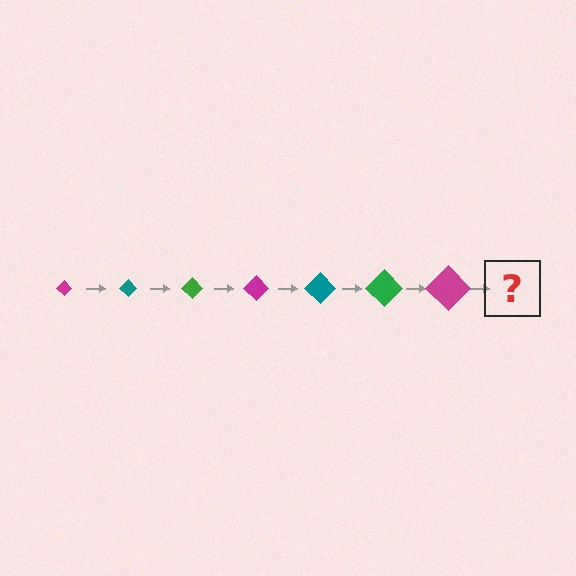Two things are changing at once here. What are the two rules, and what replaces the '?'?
The two rules are that the diamond grows larger each step and the color cycles through magenta, teal, and green. The '?' should be a teal diamond, larger than the previous one.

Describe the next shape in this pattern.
It should be a teal diamond, larger than the previous one.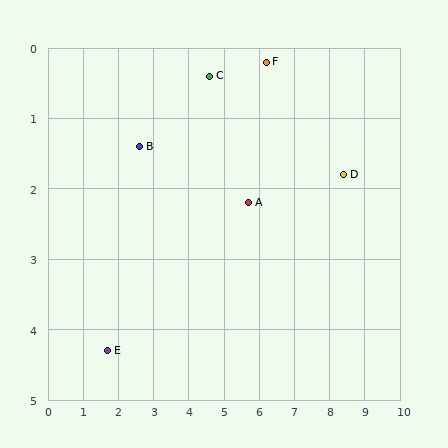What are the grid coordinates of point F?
Point F is at approximately (6.2, 0.2).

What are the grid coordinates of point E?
Point E is at approximately (1.7, 4.3).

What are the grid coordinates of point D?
Point D is at approximately (8.4, 1.8).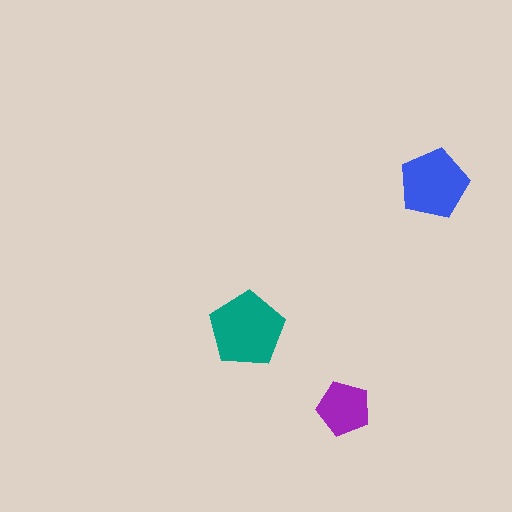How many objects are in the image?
There are 3 objects in the image.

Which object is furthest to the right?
The blue pentagon is rightmost.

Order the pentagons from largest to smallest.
the teal one, the blue one, the purple one.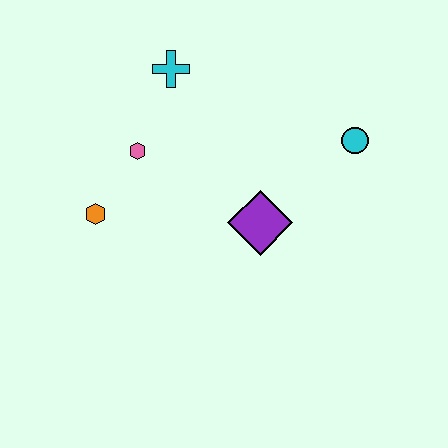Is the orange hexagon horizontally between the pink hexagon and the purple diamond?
No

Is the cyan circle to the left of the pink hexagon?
No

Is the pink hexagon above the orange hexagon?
Yes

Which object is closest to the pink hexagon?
The orange hexagon is closest to the pink hexagon.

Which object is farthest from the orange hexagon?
The cyan circle is farthest from the orange hexagon.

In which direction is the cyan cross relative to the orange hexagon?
The cyan cross is above the orange hexagon.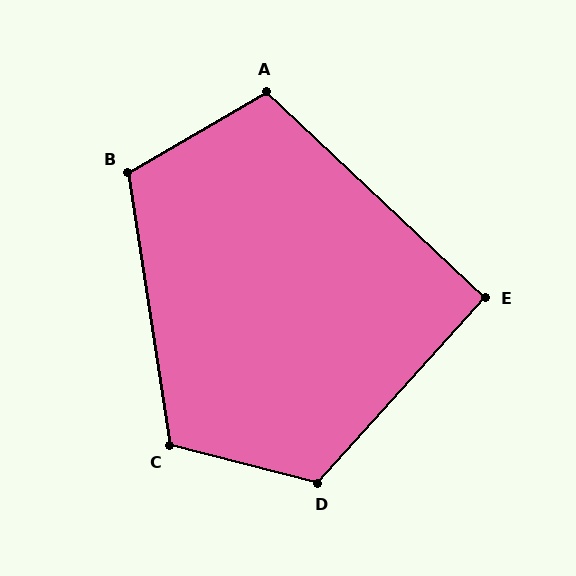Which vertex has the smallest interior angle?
E, at approximately 91 degrees.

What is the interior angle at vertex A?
Approximately 106 degrees (obtuse).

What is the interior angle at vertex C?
Approximately 113 degrees (obtuse).